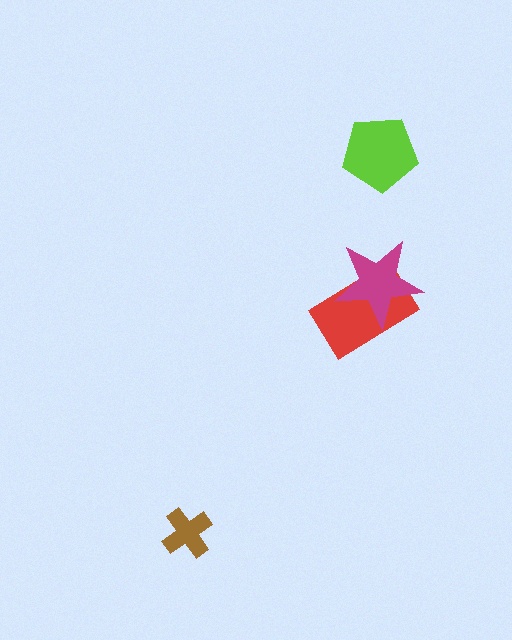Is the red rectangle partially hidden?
Yes, it is partially covered by another shape.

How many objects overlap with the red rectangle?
1 object overlaps with the red rectangle.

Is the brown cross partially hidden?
No, no other shape covers it.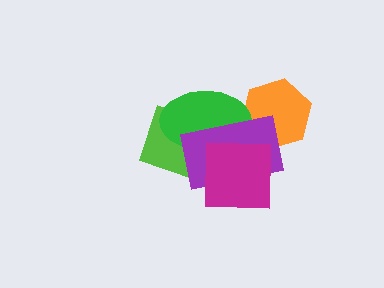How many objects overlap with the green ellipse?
4 objects overlap with the green ellipse.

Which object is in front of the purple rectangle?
The magenta square is in front of the purple rectangle.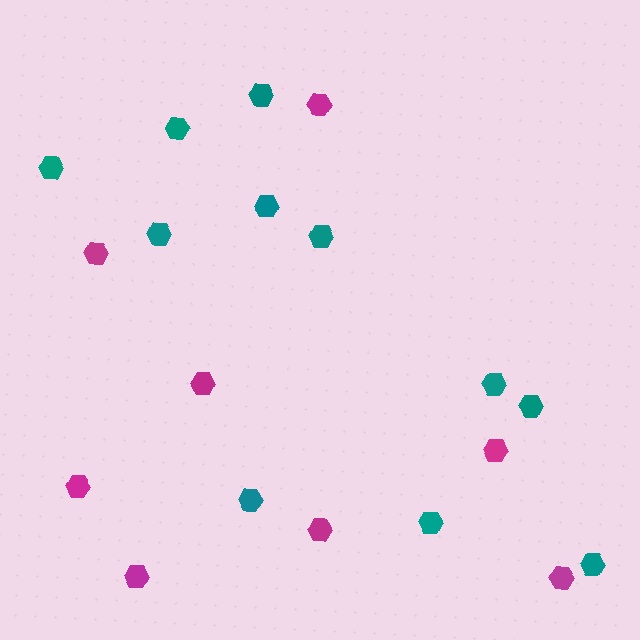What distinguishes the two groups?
There are 2 groups: one group of teal hexagons (11) and one group of magenta hexagons (8).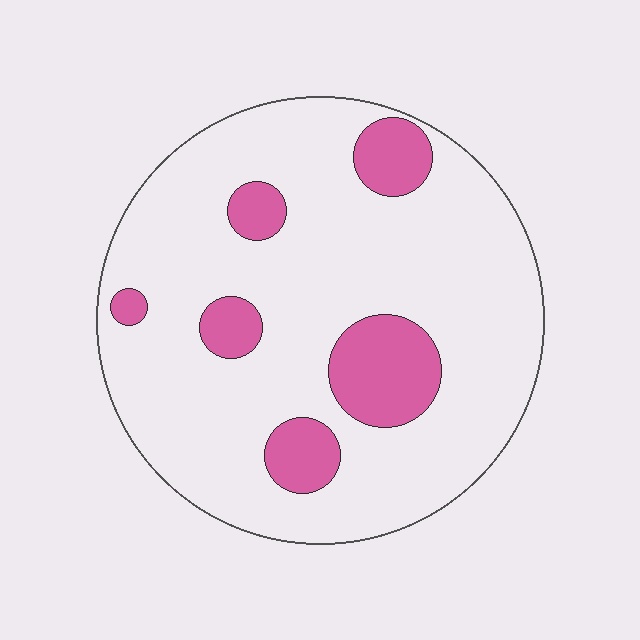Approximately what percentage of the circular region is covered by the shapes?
Approximately 15%.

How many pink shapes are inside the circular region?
6.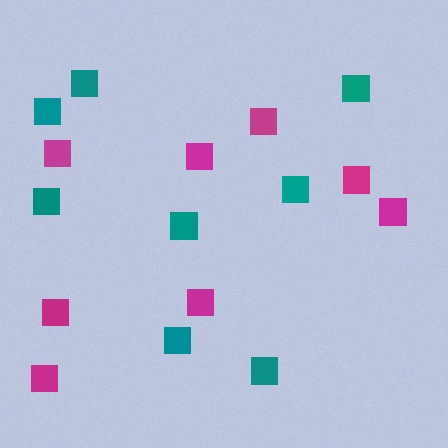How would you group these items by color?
There are 2 groups: one group of teal squares (8) and one group of magenta squares (8).